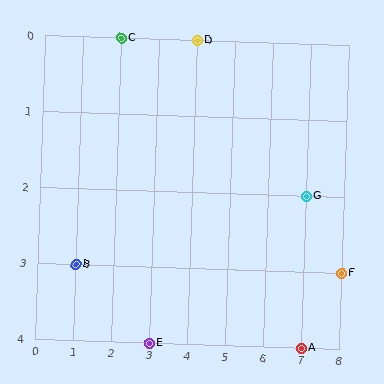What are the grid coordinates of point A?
Point A is at grid coordinates (7, 4).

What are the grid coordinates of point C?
Point C is at grid coordinates (2, 0).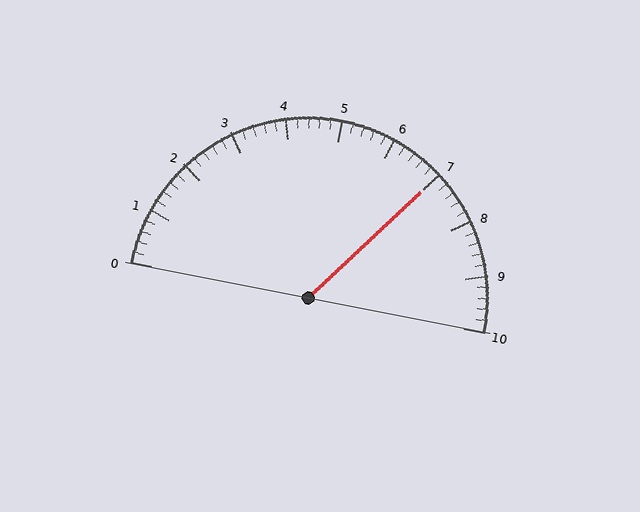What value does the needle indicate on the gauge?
The needle indicates approximately 7.0.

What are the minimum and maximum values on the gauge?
The gauge ranges from 0 to 10.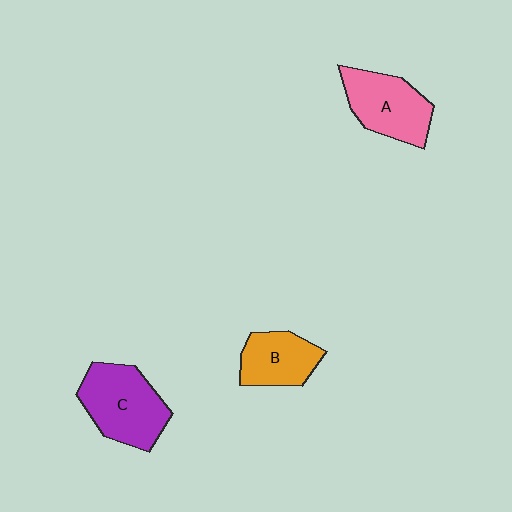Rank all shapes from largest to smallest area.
From largest to smallest: C (purple), A (pink), B (orange).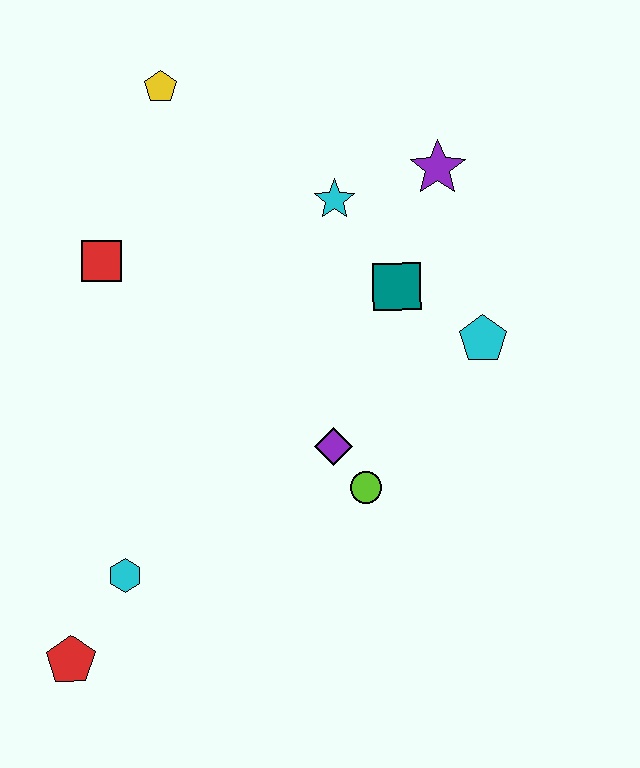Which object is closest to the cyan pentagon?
The teal square is closest to the cyan pentagon.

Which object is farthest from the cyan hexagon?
The purple star is farthest from the cyan hexagon.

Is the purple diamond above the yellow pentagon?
No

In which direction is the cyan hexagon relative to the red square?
The cyan hexagon is below the red square.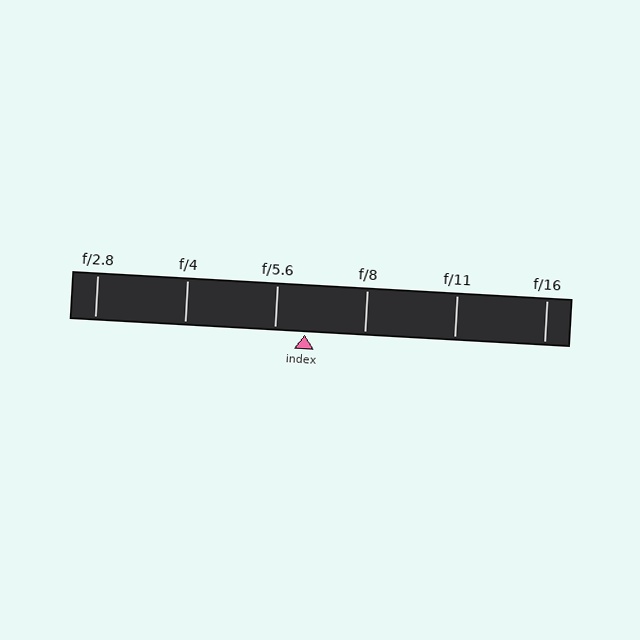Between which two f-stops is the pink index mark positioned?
The index mark is between f/5.6 and f/8.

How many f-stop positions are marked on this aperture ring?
There are 6 f-stop positions marked.